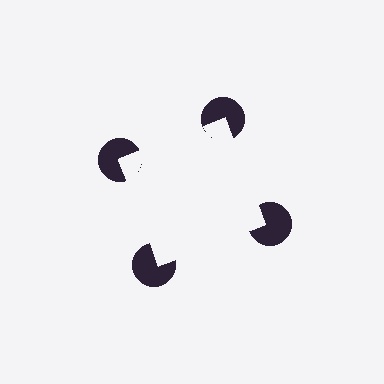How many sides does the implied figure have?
4 sides.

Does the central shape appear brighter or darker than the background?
It typically appears slightly brighter than the background, even though no actual brightness change is drawn.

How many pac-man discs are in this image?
There are 4 — one at each vertex of the illusory square.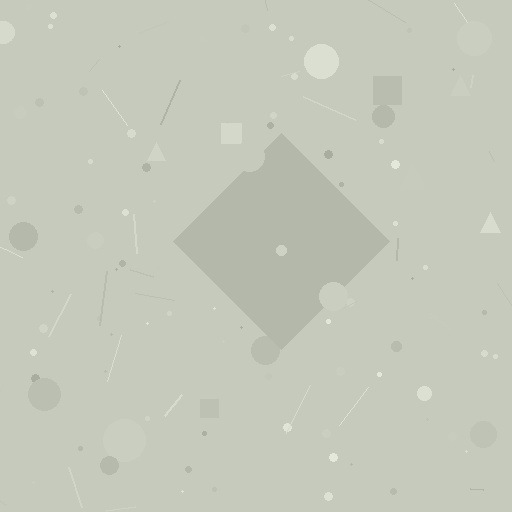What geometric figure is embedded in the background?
A diamond is embedded in the background.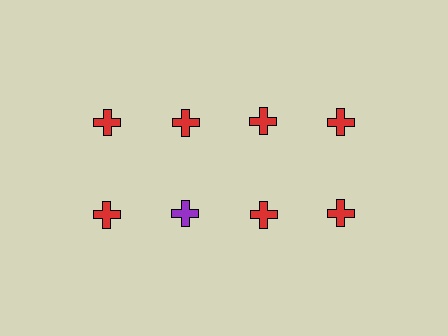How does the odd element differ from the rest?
It has a different color: purple instead of red.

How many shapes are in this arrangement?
There are 8 shapes arranged in a grid pattern.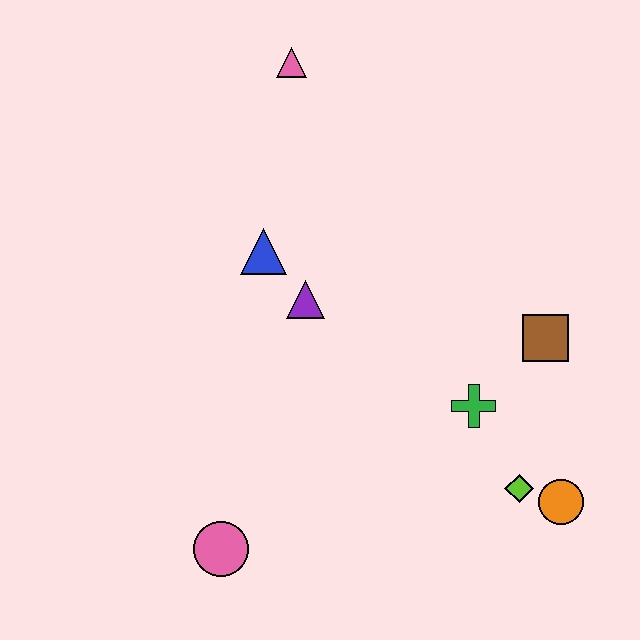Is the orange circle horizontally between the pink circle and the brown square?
No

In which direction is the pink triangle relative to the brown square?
The pink triangle is above the brown square.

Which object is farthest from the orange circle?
The pink triangle is farthest from the orange circle.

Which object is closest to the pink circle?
The purple triangle is closest to the pink circle.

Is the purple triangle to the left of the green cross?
Yes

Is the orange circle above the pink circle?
Yes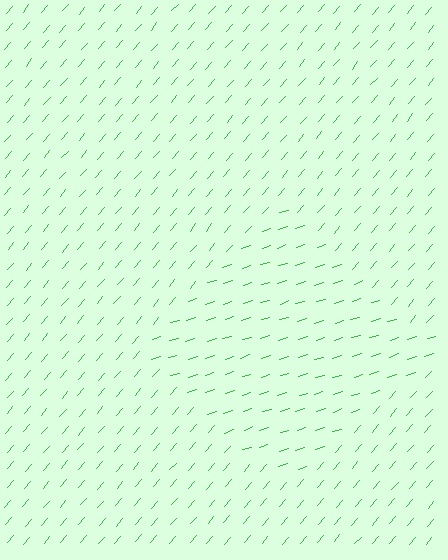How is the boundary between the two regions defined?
The boundary is defined purely by a change in line orientation (approximately 32 degrees difference). All lines are the same color and thickness.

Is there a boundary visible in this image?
Yes, there is a texture boundary formed by a change in line orientation.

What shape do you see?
I see a diamond.